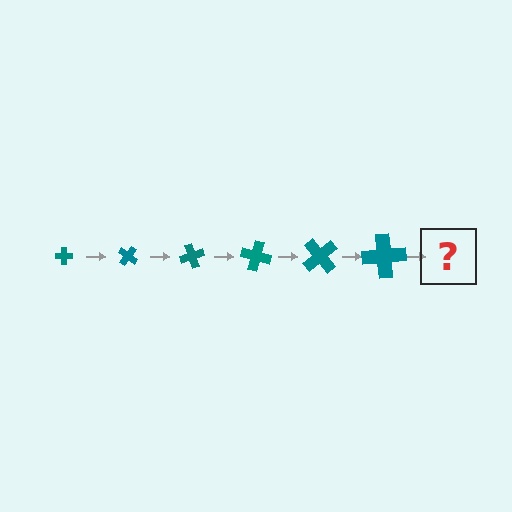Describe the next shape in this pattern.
It should be a cross, larger than the previous one and rotated 210 degrees from the start.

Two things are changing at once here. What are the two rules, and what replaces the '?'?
The two rules are that the cross grows larger each step and it rotates 35 degrees each step. The '?' should be a cross, larger than the previous one and rotated 210 degrees from the start.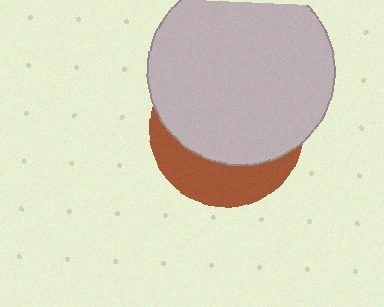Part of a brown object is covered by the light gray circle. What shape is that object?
It is a circle.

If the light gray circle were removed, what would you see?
You would see the complete brown circle.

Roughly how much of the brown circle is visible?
A small part of it is visible (roughly 32%).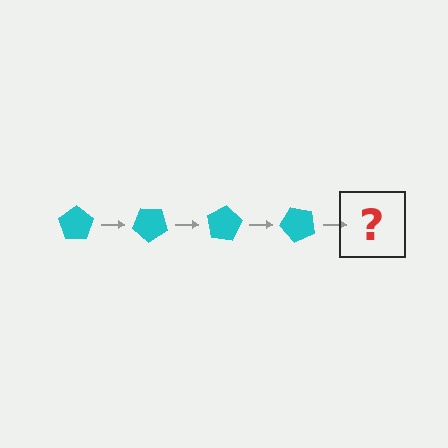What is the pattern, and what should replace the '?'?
The pattern is that the pentagon rotates 40 degrees each step. The '?' should be a cyan pentagon rotated 160 degrees.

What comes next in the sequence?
The next element should be a cyan pentagon rotated 160 degrees.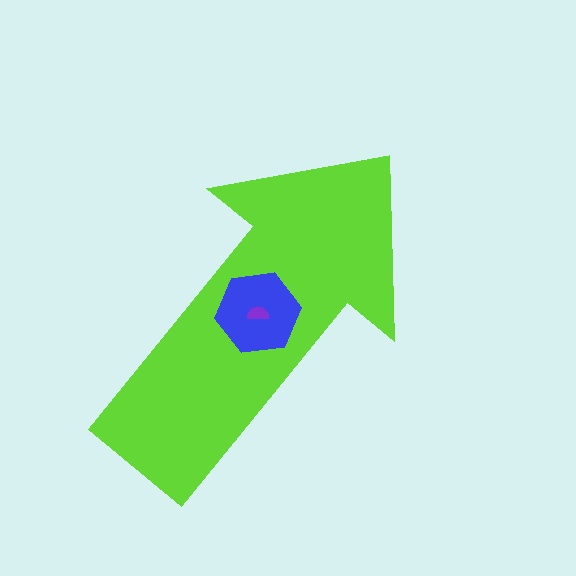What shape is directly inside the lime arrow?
The blue hexagon.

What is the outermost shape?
The lime arrow.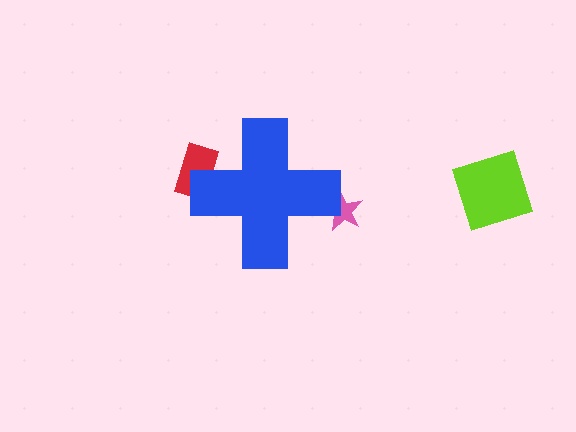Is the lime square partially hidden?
No, the lime square is fully visible.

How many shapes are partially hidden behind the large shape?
2 shapes are partially hidden.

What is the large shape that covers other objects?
A blue cross.